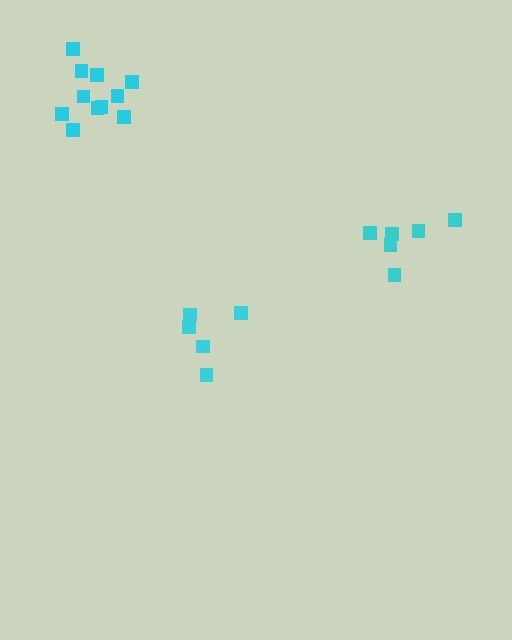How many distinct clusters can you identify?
There are 3 distinct clusters.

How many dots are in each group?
Group 1: 6 dots, Group 2: 5 dots, Group 3: 11 dots (22 total).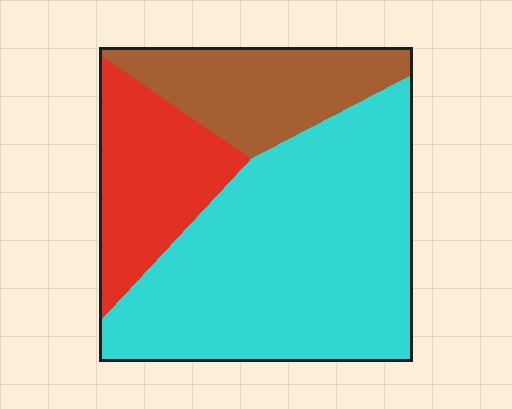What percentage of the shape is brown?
Brown covers 21% of the shape.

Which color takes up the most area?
Cyan, at roughly 60%.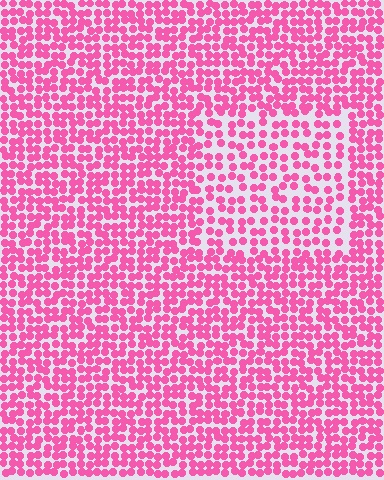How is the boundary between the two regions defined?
The boundary is defined by a change in element density (approximately 1.6x ratio). All elements are the same color, size, and shape.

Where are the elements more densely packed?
The elements are more densely packed outside the rectangle boundary.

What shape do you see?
I see a rectangle.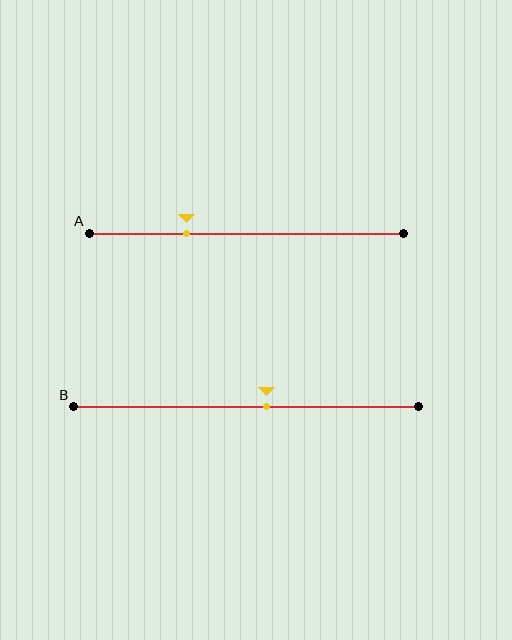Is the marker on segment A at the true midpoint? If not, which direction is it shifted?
No, the marker on segment A is shifted to the left by about 19% of the segment length.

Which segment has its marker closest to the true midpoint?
Segment B has its marker closest to the true midpoint.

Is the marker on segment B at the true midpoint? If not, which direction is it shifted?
No, the marker on segment B is shifted to the right by about 6% of the segment length.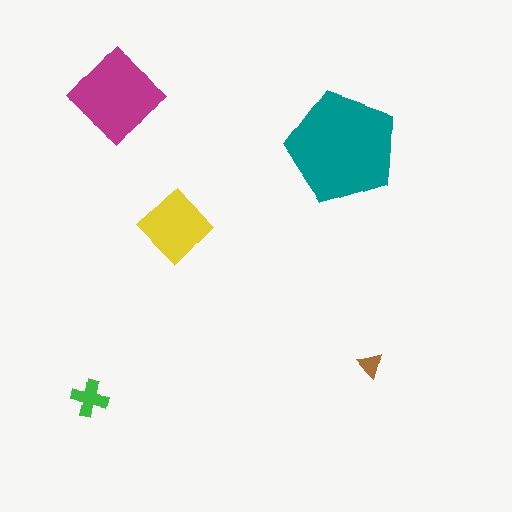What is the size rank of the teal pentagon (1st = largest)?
1st.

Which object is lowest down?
The green cross is bottommost.